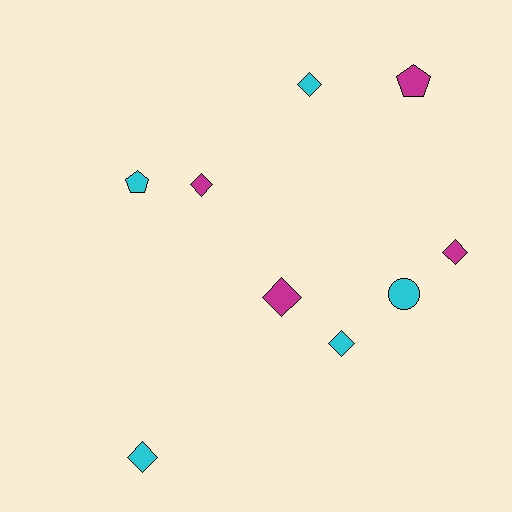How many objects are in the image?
There are 9 objects.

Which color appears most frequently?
Cyan, with 5 objects.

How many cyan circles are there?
There is 1 cyan circle.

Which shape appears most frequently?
Diamond, with 6 objects.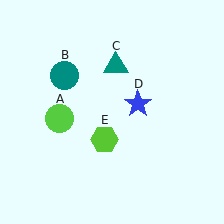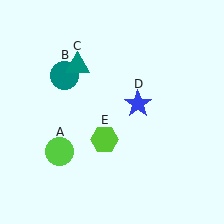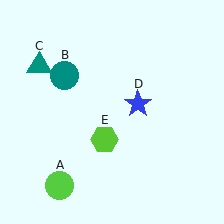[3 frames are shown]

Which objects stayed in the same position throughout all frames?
Teal circle (object B) and blue star (object D) and lime hexagon (object E) remained stationary.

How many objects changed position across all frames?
2 objects changed position: lime circle (object A), teal triangle (object C).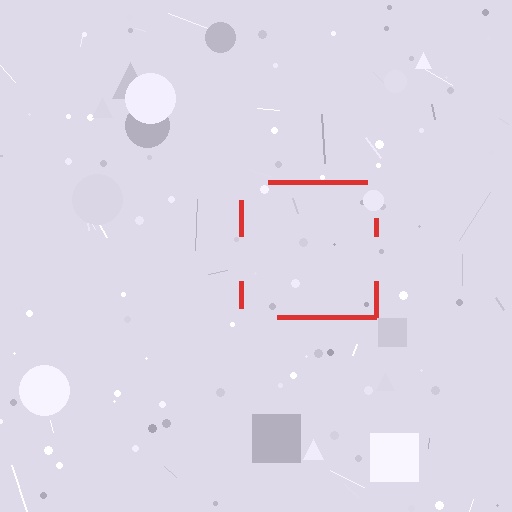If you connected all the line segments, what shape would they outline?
They would outline a square.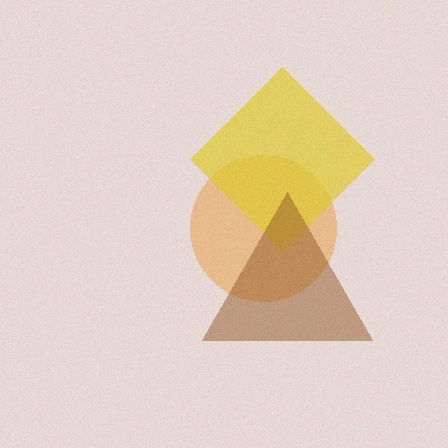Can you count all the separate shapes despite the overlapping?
Yes, there are 3 separate shapes.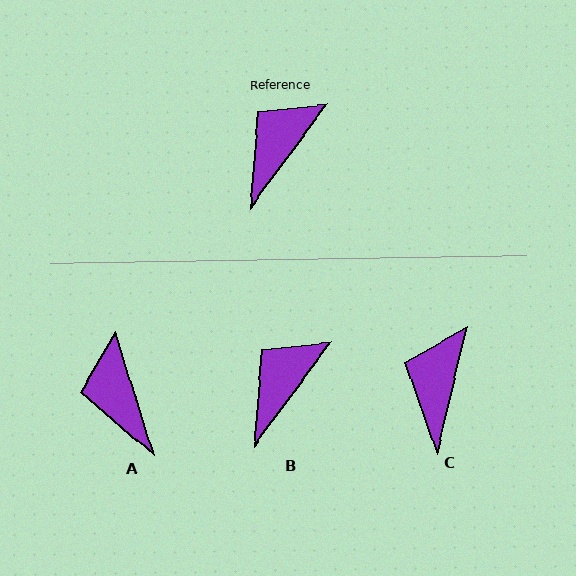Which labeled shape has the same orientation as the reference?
B.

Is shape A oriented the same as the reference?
No, it is off by about 54 degrees.